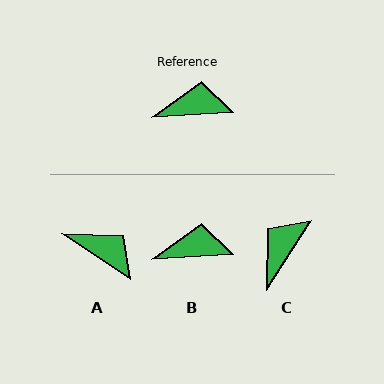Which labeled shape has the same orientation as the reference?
B.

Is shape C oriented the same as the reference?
No, it is off by about 54 degrees.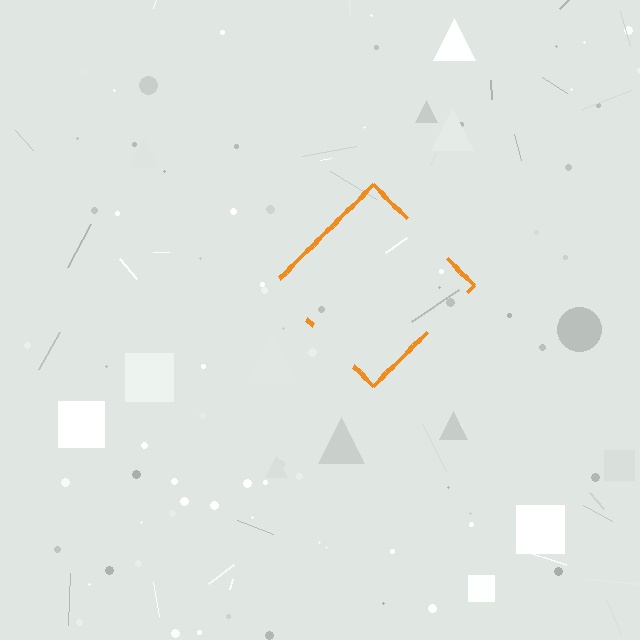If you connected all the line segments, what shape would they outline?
They would outline a diamond.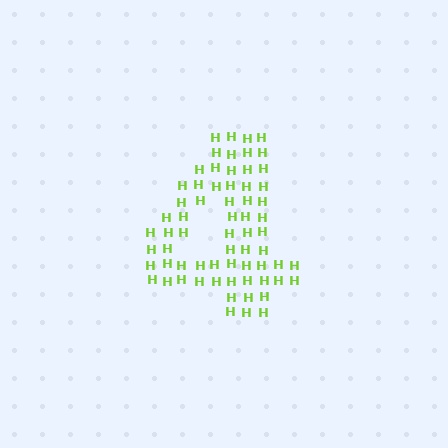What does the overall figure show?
The overall figure shows the digit 4.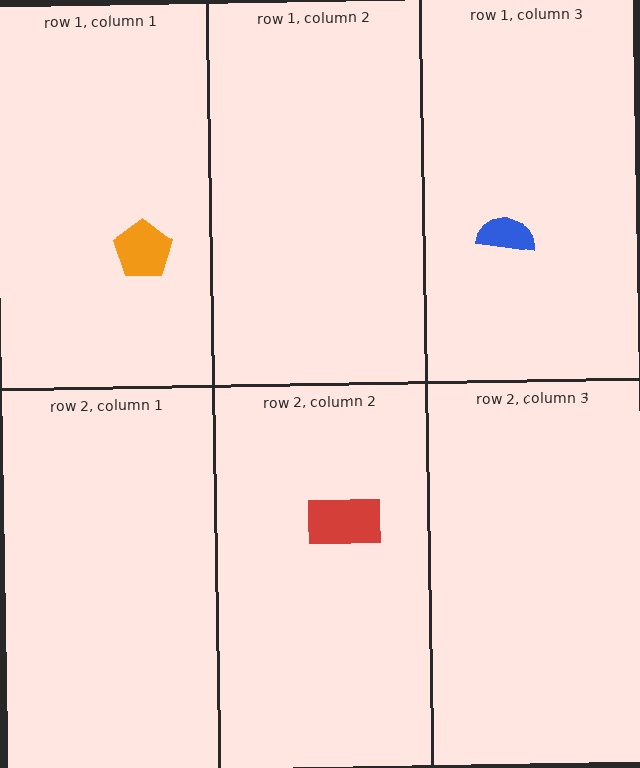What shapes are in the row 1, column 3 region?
The blue semicircle.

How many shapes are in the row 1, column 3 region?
1.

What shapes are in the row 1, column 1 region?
The orange pentagon.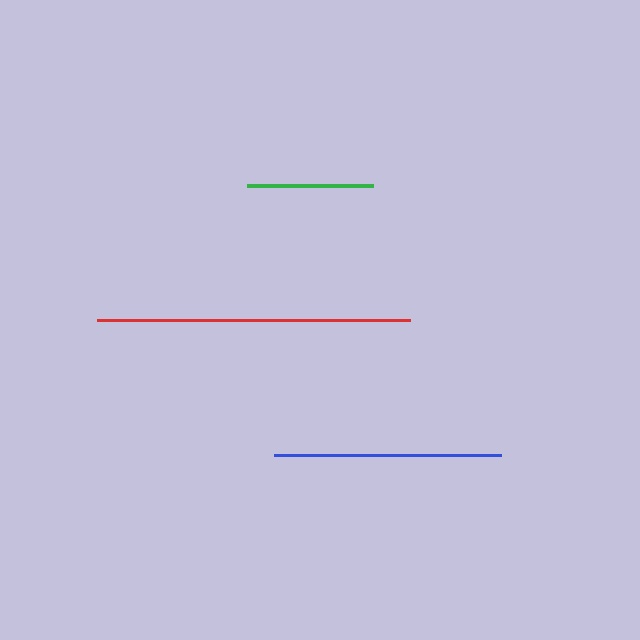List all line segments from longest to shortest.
From longest to shortest: red, blue, green.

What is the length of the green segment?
The green segment is approximately 125 pixels long.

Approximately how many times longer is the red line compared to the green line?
The red line is approximately 2.5 times the length of the green line.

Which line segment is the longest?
The red line is the longest at approximately 312 pixels.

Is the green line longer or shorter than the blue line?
The blue line is longer than the green line.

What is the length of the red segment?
The red segment is approximately 312 pixels long.